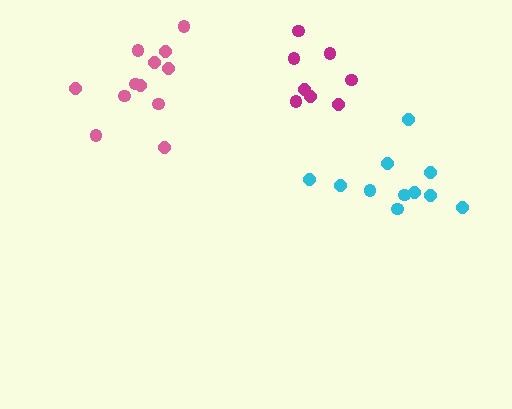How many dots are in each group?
Group 1: 11 dots, Group 2: 8 dots, Group 3: 12 dots (31 total).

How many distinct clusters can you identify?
There are 3 distinct clusters.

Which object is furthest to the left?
The pink cluster is leftmost.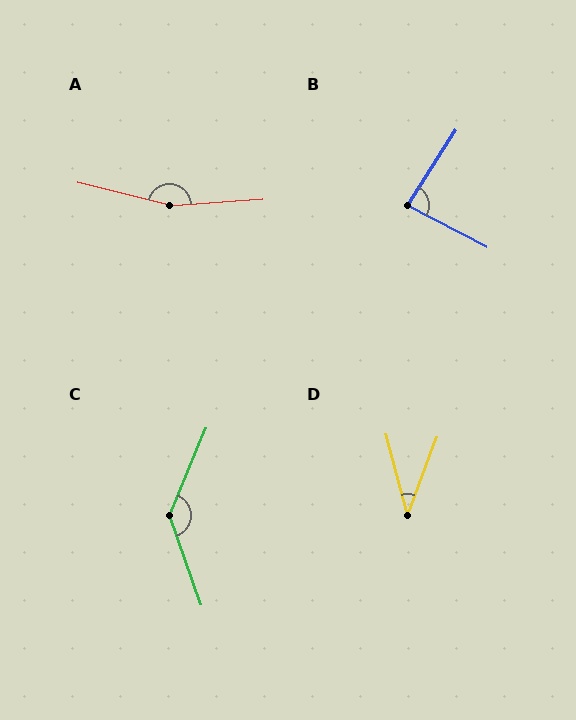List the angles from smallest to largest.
D (36°), B (85°), C (138°), A (162°).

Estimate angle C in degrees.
Approximately 138 degrees.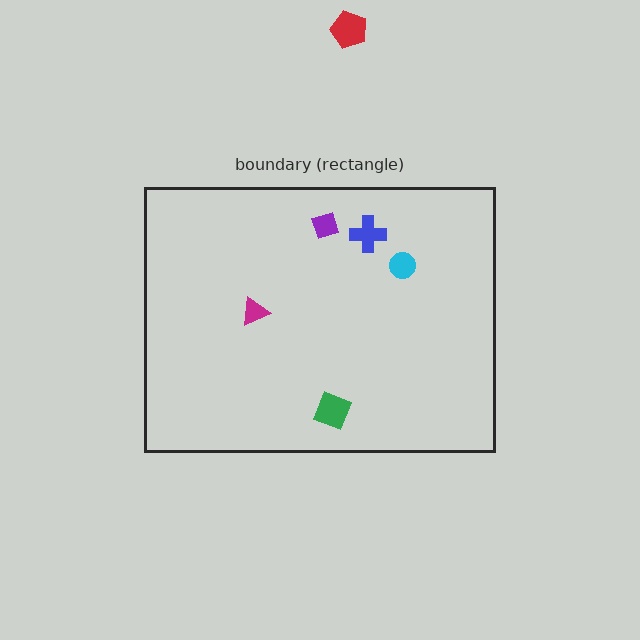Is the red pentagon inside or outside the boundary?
Outside.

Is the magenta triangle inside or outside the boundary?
Inside.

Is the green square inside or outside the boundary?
Inside.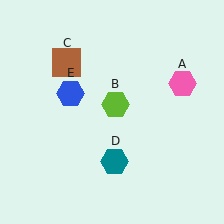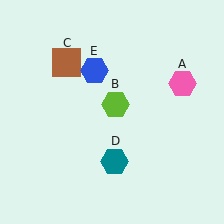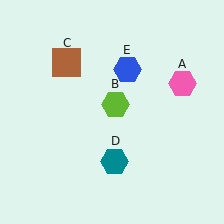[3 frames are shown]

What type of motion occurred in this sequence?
The blue hexagon (object E) rotated clockwise around the center of the scene.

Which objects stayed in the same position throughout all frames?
Pink hexagon (object A) and lime hexagon (object B) and brown square (object C) and teal hexagon (object D) remained stationary.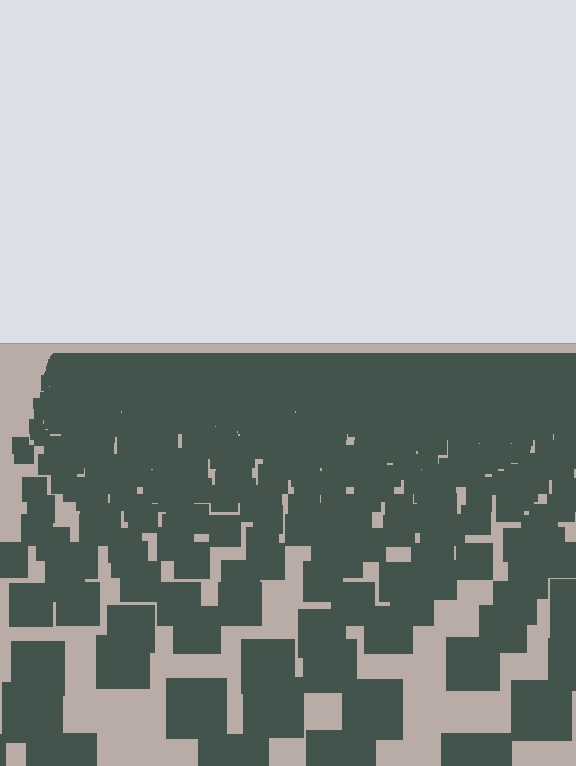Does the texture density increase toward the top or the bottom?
Density increases toward the top.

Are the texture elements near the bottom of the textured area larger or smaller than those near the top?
Larger. Near the bottom, elements are closer to the viewer and appear at a bigger on-screen size.